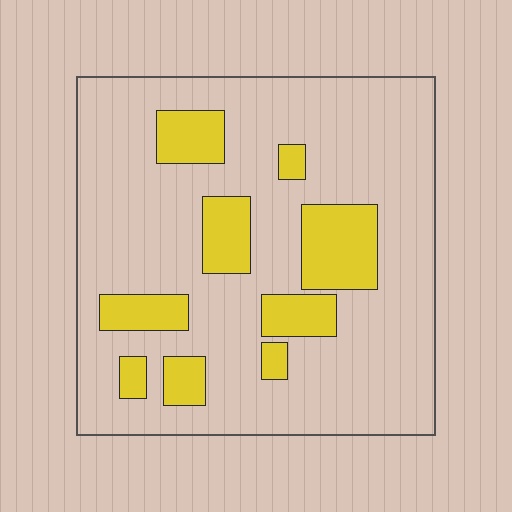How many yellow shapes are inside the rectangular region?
9.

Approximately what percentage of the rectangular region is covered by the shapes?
Approximately 20%.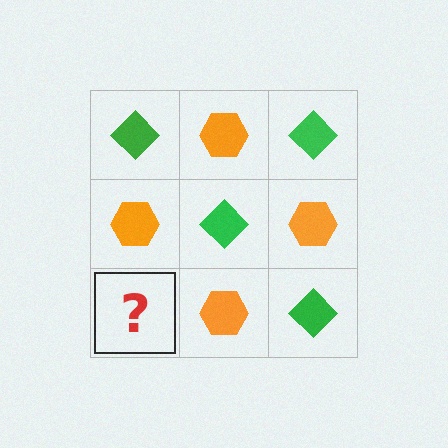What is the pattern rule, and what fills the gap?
The rule is that it alternates green diamond and orange hexagon in a checkerboard pattern. The gap should be filled with a green diamond.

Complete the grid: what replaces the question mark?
The question mark should be replaced with a green diamond.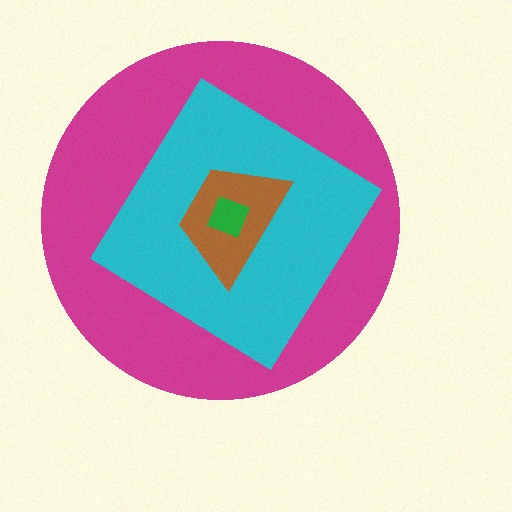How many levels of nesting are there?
4.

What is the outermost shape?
The magenta circle.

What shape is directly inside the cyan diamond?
The brown trapezoid.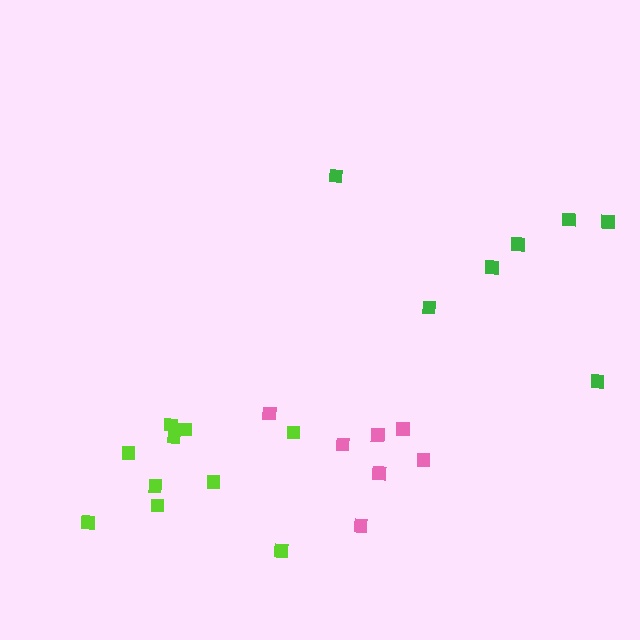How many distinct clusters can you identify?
There are 3 distinct clusters.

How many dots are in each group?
Group 1: 7 dots, Group 2: 10 dots, Group 3: 7 dots (24 total).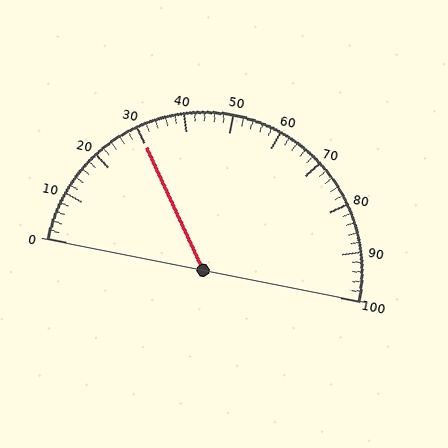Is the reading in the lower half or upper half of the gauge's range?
The reading is in the lower half of the range (0 to 100).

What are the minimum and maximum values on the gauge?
The gauge ranges from 0 to 100.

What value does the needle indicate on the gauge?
The needle indicates approximately 30.